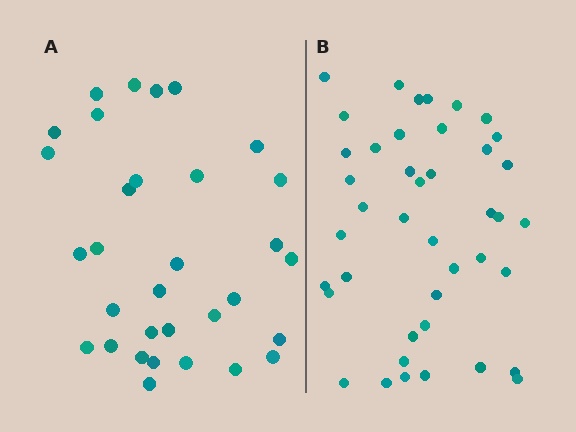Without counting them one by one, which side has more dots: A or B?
Region B (the right region) has more dots.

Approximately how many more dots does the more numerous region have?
Region B has roughly 10 or so more dots than region A.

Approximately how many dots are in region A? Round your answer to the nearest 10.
About 30 dots. (The exact count is 32, which rounds to 30.)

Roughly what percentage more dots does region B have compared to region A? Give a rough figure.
About 30% more.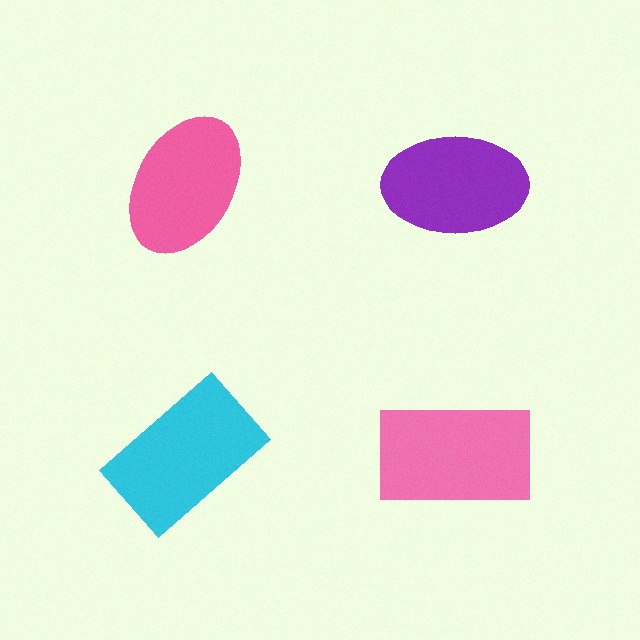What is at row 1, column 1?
A pink ellipse.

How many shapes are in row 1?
2 shapes.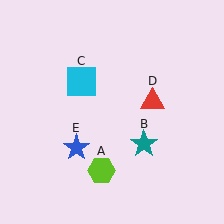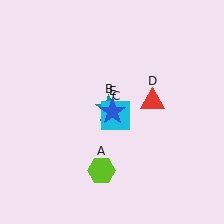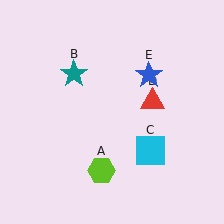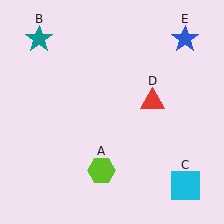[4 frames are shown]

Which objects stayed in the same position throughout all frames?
Lime hexagon (object A) and red triangle (object D) remained stationary.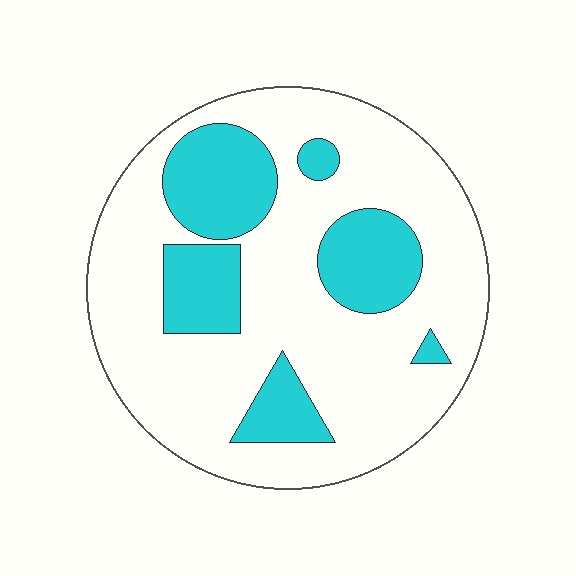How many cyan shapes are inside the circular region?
6.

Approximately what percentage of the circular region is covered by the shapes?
Approximately 25%.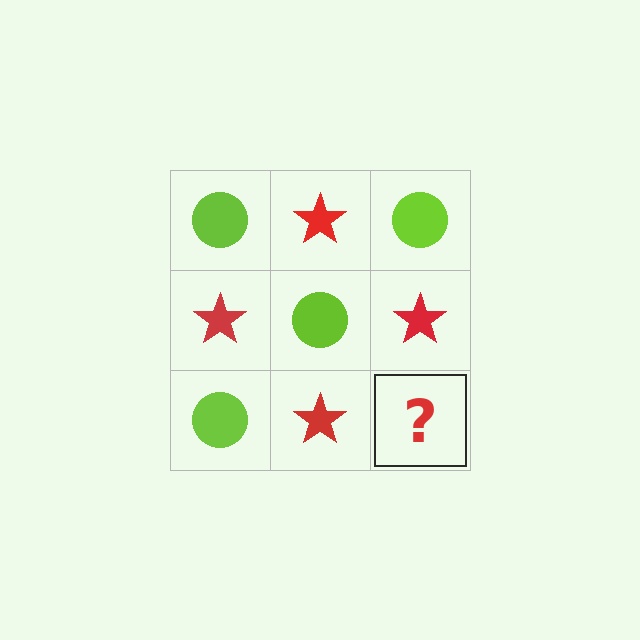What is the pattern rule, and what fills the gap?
The rule is that it alternates lime circle and red star in a checkerboard pattern. The gap should be filled with a lime circle.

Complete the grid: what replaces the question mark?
The question mark should be replaced with a lime circle.